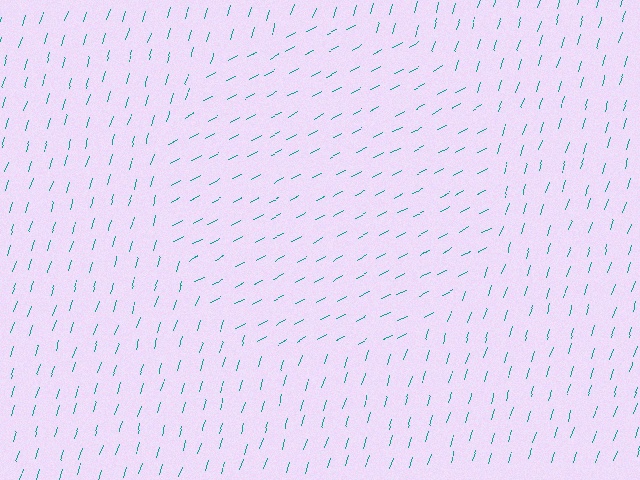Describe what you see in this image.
The image is filled with small teal line segments. A circle region in the image has lines oriented differently from the surrounding lines, creating a visible texture boundary.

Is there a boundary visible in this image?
Yes, there is a texture boundary formed by a change in line orientation.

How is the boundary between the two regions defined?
The boundary is defined purely by a change in line orientation (approximately 45 degrees difference). All lines are the same color and thickness.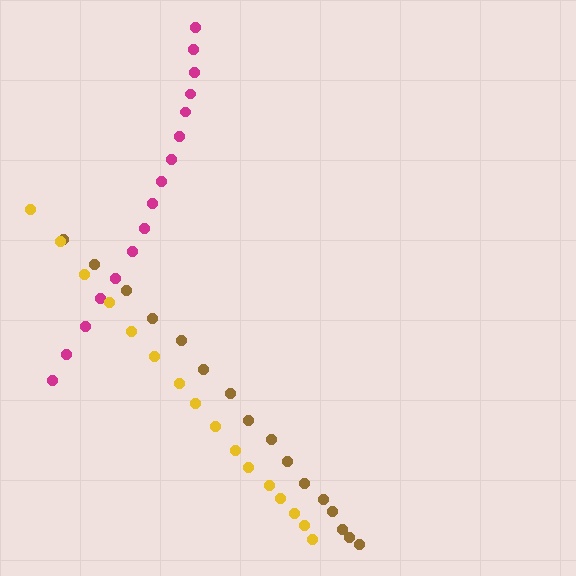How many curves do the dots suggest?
There are 3 distinct paths.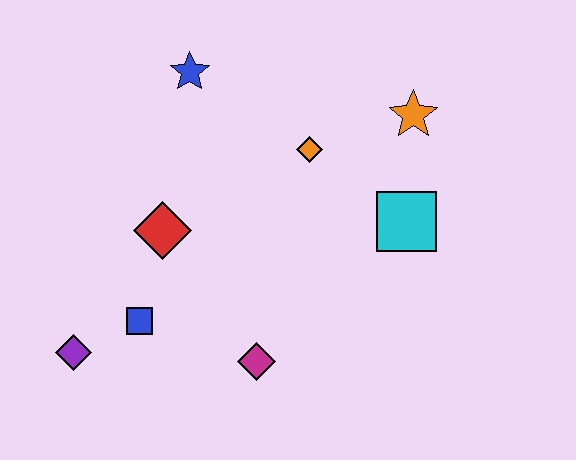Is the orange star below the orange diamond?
No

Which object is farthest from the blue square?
The orange star is farthest from the blue square.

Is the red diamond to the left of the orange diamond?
Yes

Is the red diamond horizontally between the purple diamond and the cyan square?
Yes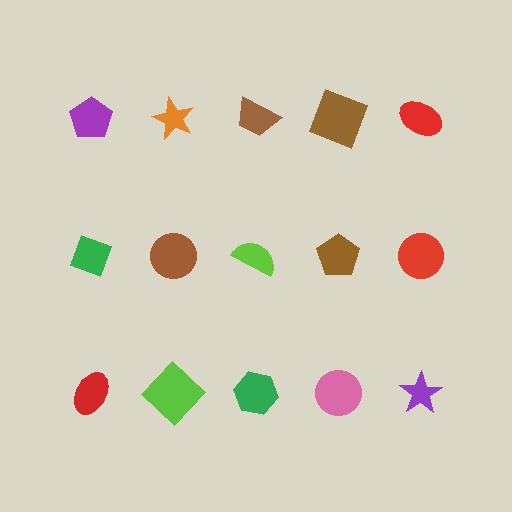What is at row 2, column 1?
A green diamond.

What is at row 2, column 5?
A red circle.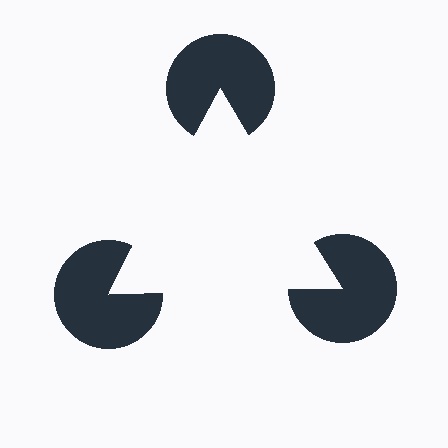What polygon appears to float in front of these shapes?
An illusory triangle — its edges are inferred from the aligned wedge cuts in the pac-man discs, not physically drawn.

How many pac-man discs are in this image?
There are 3 — one at each vertex of the illusory triangle.